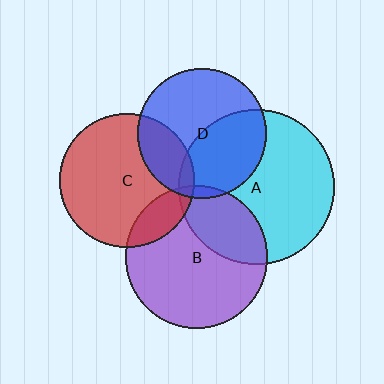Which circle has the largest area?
Circle A (cyan).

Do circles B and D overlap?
Yes.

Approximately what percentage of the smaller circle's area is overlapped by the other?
Approximately 5%.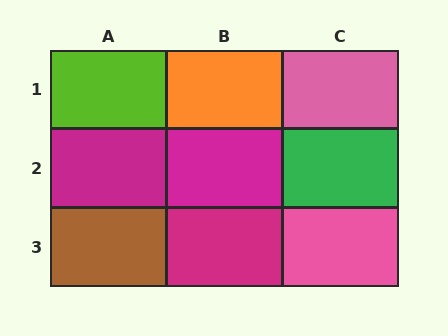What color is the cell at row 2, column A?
Magenta.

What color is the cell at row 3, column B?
Magenta.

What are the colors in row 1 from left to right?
Lime, orange, pink.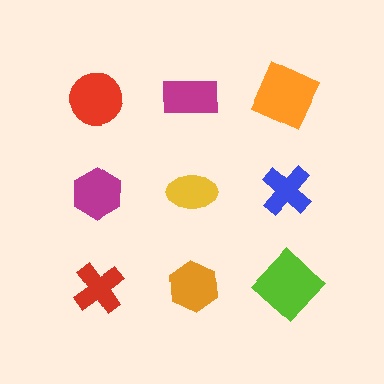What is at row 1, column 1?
A red circle.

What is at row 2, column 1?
A magenta hexagon.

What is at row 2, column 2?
A yellow ellipse.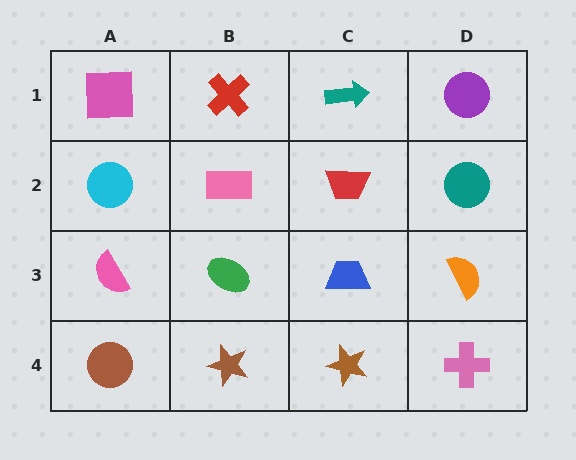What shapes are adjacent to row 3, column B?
A pink rectangle (row 2, column B), a brown star (row 4, column B), a pink semicircle (row 3, column A), a blue trapezoid (row 3, column C).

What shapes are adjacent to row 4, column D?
An orange semicircle (row 3, column D), a brown star (row 4, column C).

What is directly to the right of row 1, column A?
A red cross.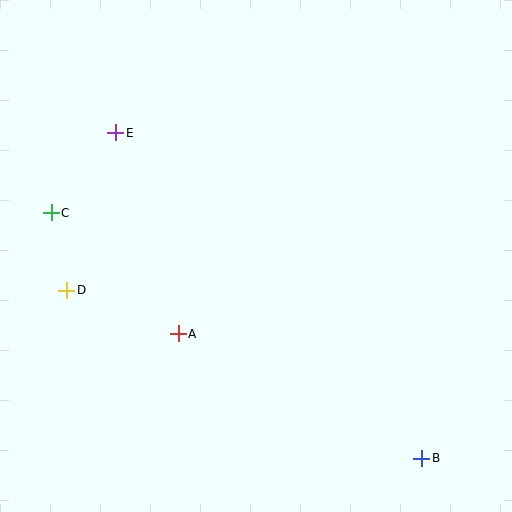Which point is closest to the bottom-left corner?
Point D is closest to the bottom-left corner.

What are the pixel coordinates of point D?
Point D is at (67, 290).